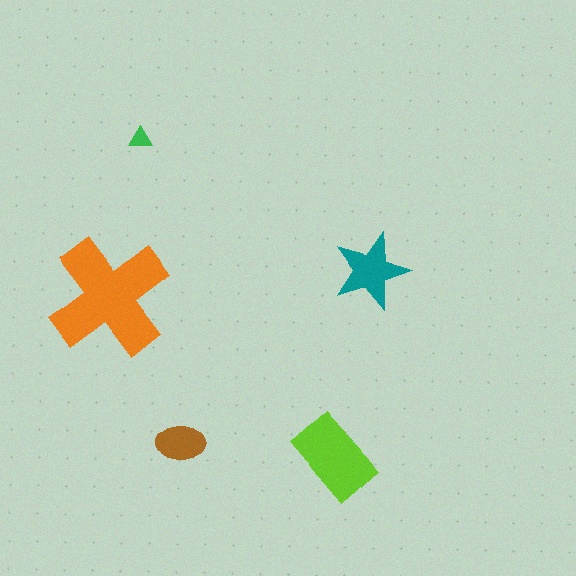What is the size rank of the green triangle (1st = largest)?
5th.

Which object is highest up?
The green triangle is topmost.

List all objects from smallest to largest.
The green triangle, the brown ellipse, the teal star, the lime rectangle, the orange cross.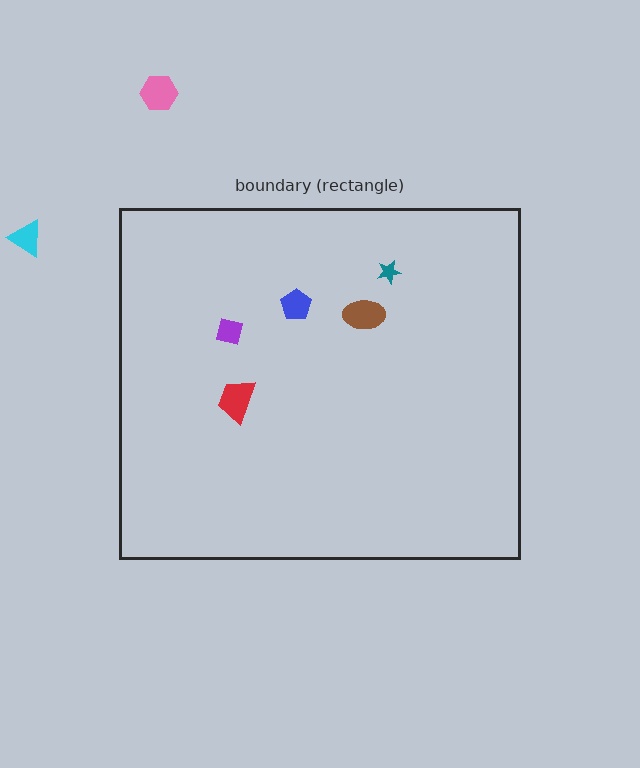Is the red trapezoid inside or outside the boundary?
Inside.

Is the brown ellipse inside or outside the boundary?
Inside.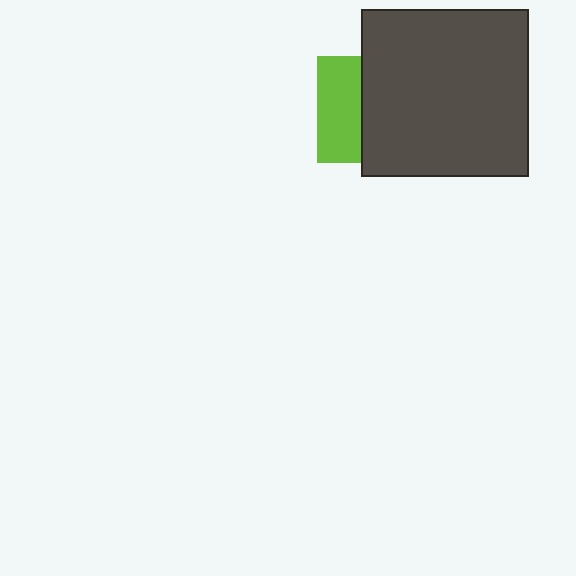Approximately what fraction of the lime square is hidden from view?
Roughly 59% of the lime square is hidden behind the dark gray square.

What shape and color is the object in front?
The object in front is a dark gray square.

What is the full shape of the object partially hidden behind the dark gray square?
The partially hidden object is a lime square.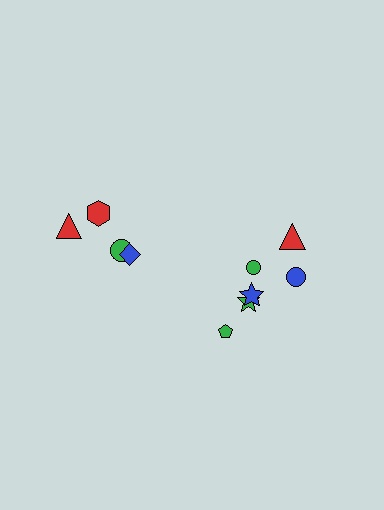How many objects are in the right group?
There are 6 objects.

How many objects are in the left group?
There are 4 objects.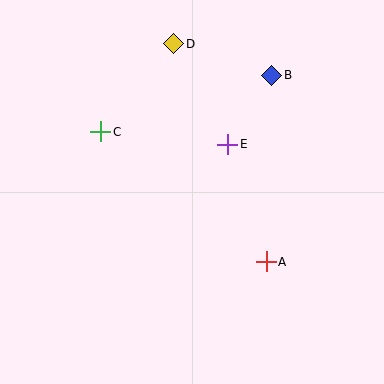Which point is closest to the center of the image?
Point E at (228, 144) is closest to the center.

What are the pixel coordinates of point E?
Point E is at (228, 144).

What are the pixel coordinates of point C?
Point C is at (101, 132).